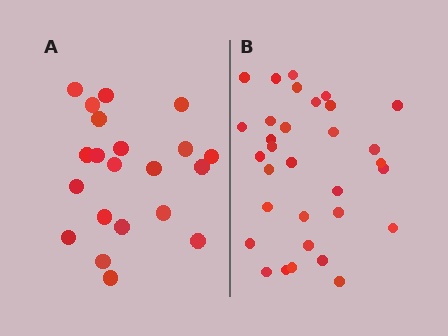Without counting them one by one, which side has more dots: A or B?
Region B (the right region) has more dots.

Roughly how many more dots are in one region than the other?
Region B has roughly 12 or so more dots than region A.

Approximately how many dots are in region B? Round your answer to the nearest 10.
About 30 dots. (The exact count is 32, which rounds to 30.)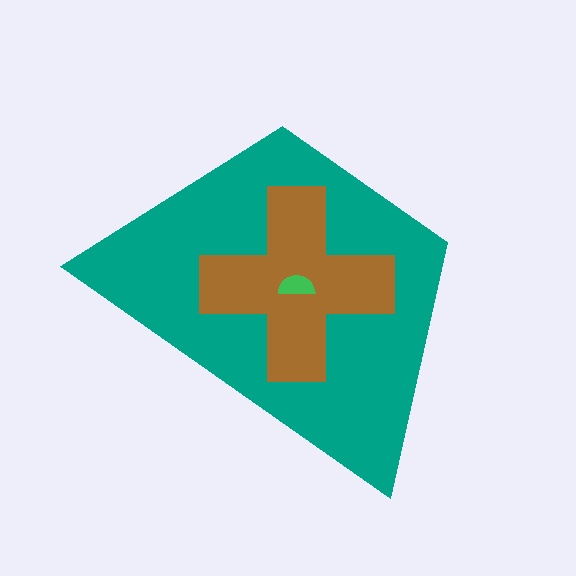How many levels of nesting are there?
3.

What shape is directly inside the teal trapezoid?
The brown cross.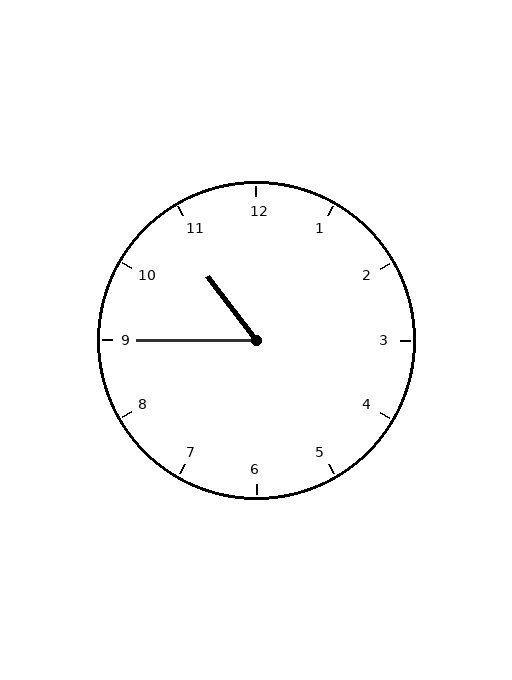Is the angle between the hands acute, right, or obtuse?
It is acute.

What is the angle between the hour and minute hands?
Approximately 52 degrees.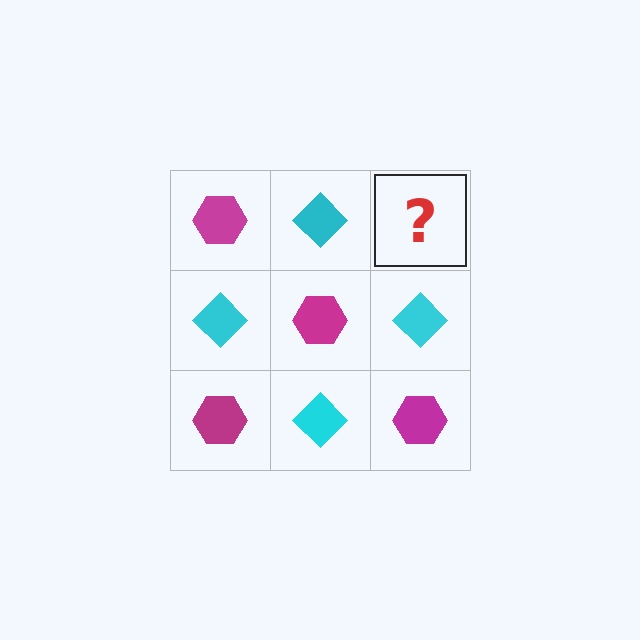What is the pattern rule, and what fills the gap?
The rule is that it alternates magenta hexagon and cyan diamond in a checkerboard pattern. The gap should be filled with a magenta hexagon.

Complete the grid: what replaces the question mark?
The question mark should be replaced with a magenta hexagon.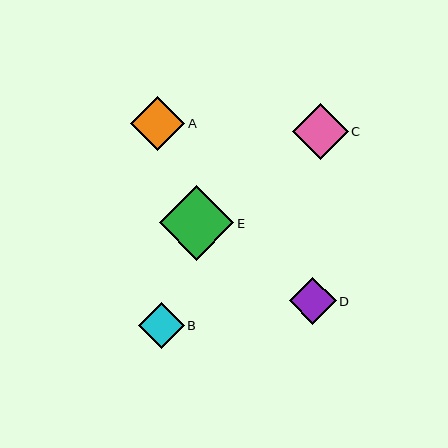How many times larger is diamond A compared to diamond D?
Diamond A is approximately 1.1 times the size of diamond D.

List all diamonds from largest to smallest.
From largest to smallest: E, C, A, D, B.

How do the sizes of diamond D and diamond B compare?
Diamond D and diamond B are approximately the same size.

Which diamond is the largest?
Diamond E is the largest with a size of approximately 74 pixels.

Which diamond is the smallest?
Diamond B is the smallest with a size of approximately 45 pixels.